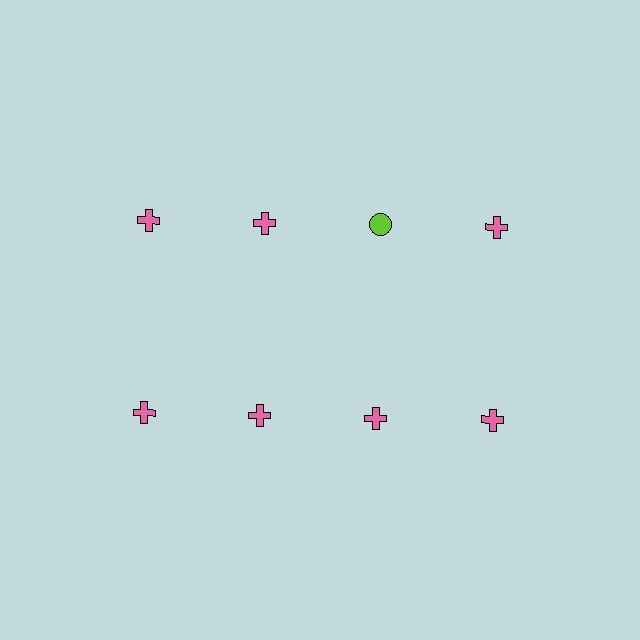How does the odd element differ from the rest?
It differs in both color (lime instead of pink) and shape (circle instead of cross).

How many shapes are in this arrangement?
There are 8 shapes arranged in a grid pattern.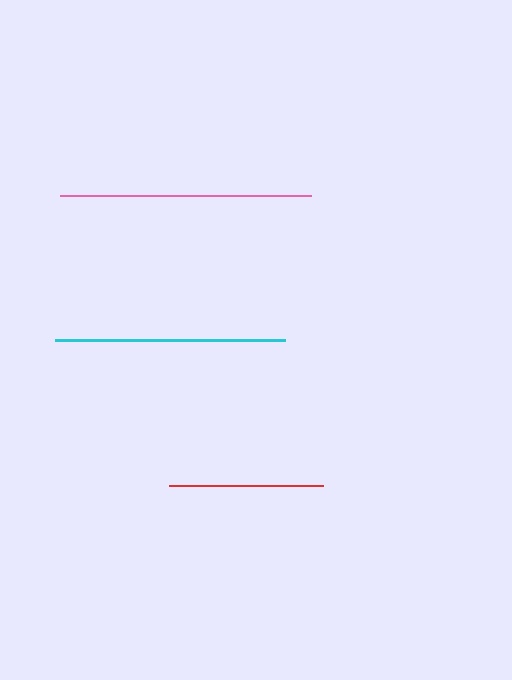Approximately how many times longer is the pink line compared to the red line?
The pink line is approximately 1.6 times the length of the red line.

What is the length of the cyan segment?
The cyan segment is approximately 230 pixels long.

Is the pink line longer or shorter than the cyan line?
The pink line is longer than the cyan line.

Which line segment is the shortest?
The red line is the shortest at approximately 153 pixels.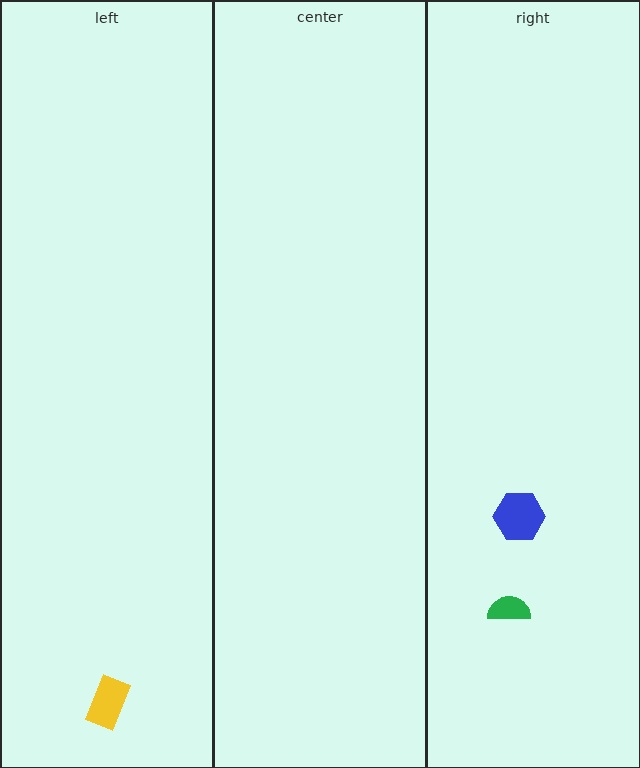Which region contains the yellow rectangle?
The left region.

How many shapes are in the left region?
1.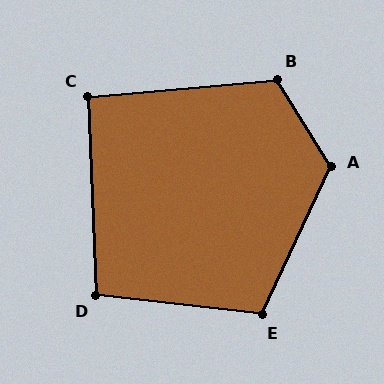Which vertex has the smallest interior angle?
C, at approximately 93 degrees.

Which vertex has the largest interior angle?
A, at approximately 124 degrees.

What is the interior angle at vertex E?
Approximately 108 degrees (obtuse).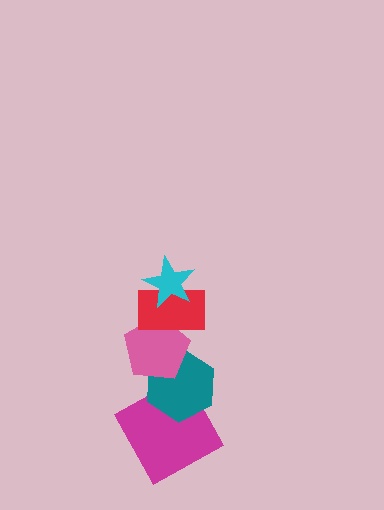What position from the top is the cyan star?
The cyan star is 1st from the top.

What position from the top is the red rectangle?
The red rectangle is 2nd from the top.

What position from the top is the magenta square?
The magenta square is 5th from the top.